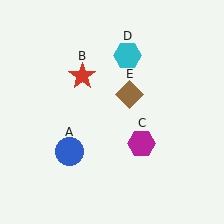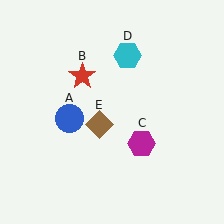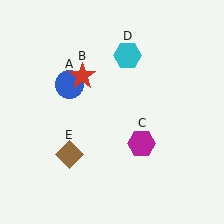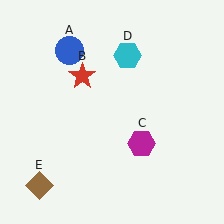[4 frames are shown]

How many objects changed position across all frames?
2 objects changed position: blue circle (object A), brown diamond (object E).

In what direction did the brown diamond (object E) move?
The brown diamond (object E) moved down and to the left.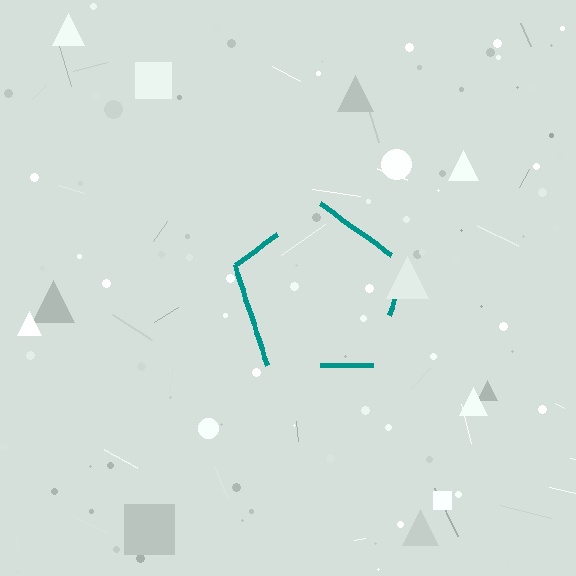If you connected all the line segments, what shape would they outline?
They would outline a pentagon.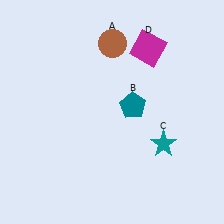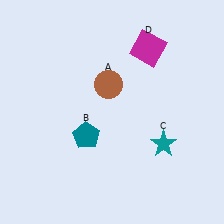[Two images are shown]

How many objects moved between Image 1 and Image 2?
2 objects moved between the two images.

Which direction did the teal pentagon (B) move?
The teal pentagon (B) moved left.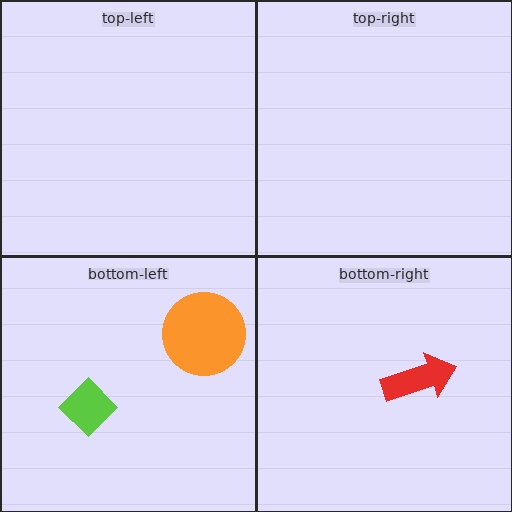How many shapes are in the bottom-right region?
1.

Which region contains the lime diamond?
The bottom-left region.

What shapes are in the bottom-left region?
The lime diamond, the orange circle.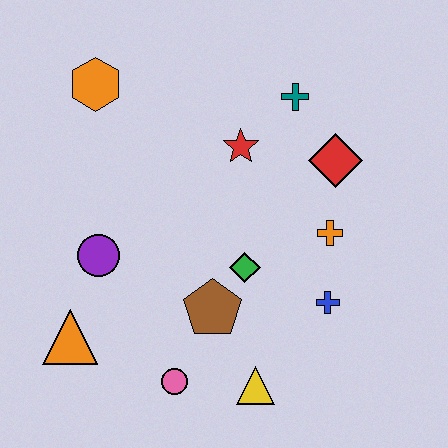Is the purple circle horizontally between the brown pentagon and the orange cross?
No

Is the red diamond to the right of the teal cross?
Yes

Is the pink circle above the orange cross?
No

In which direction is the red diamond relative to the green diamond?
The red diamond is above the green diamond.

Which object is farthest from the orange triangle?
The teal cross is farthest from the orange triangle.